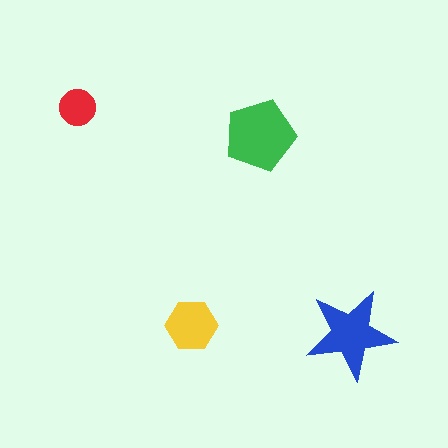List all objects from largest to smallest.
The green pentagon, the blue star, the yellow hexagon, the red circle.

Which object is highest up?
The red circle is topmost.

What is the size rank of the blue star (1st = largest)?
2nd.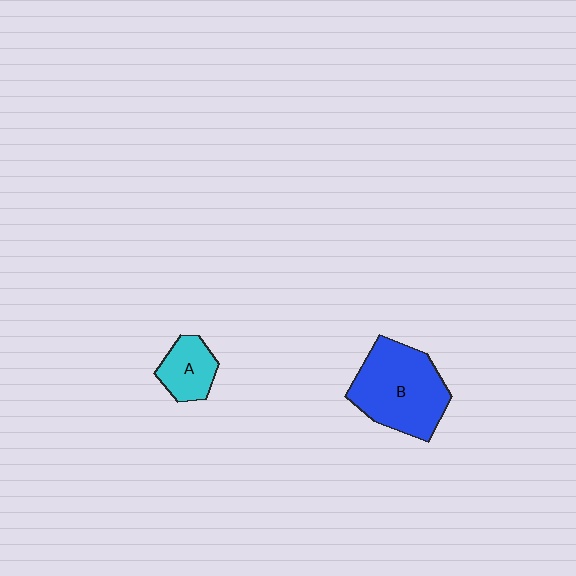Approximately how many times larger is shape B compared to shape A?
Approximately 2.3 times.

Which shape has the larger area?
Shape B (blue).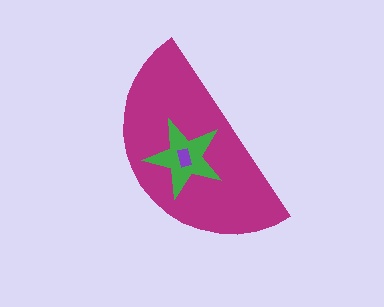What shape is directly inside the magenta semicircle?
The green star.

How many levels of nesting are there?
3.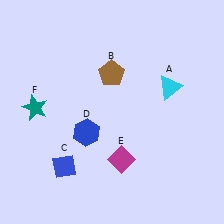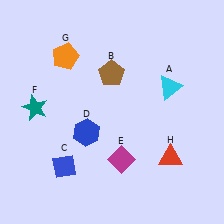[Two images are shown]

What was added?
An orange pentagon (G), a red triangle (H) were added in Image 2.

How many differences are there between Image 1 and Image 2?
There are 2 differences between the two images.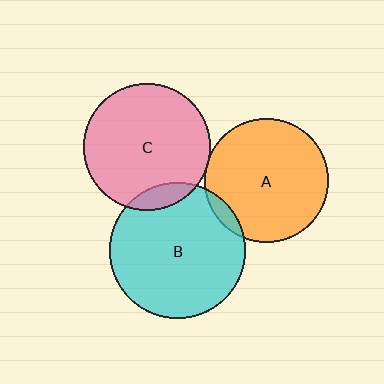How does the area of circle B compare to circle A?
Approximately 1.2 times.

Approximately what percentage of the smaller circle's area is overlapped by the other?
Approximately 10%.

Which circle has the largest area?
Circle B (cyan).